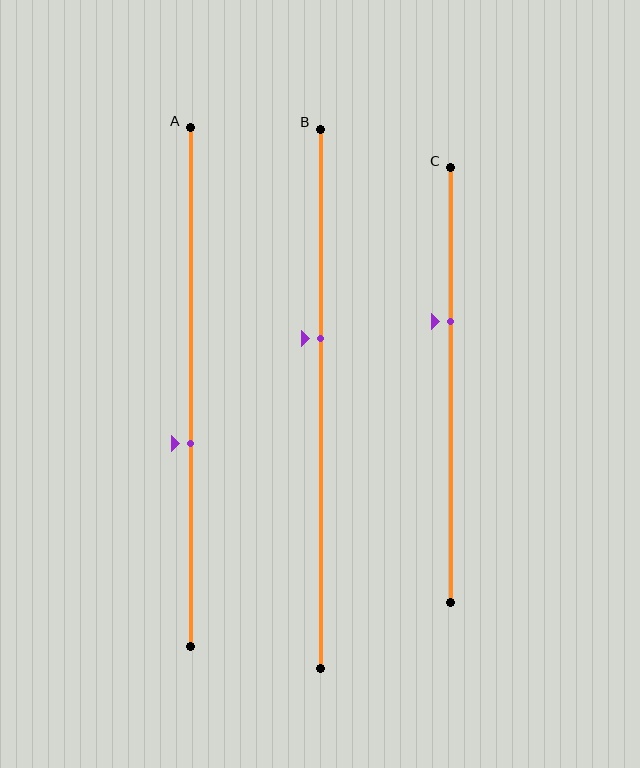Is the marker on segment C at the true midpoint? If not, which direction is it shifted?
No, the marker on segment C is shifted upward by about 15% of the segment length.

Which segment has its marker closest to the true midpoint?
Segment A has its marker closest to the true midpoint.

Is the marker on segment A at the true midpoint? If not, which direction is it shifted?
No, the marker on segment A is shifted downward by about 11% of the segment length.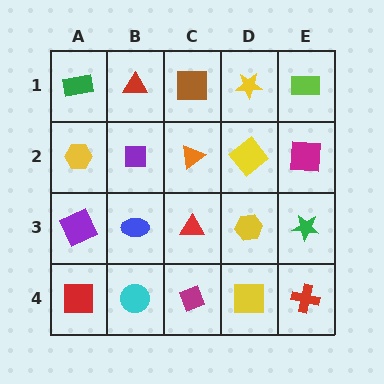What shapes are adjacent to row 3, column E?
A magenta square (row 2, column E), a red cross (row 4, column E), a yellow hexagon (row 3, column D).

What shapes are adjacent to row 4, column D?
A yellow hexagon (row 3, column D), a magenta diamond (row 4, column C), a red cross (row 4, column E).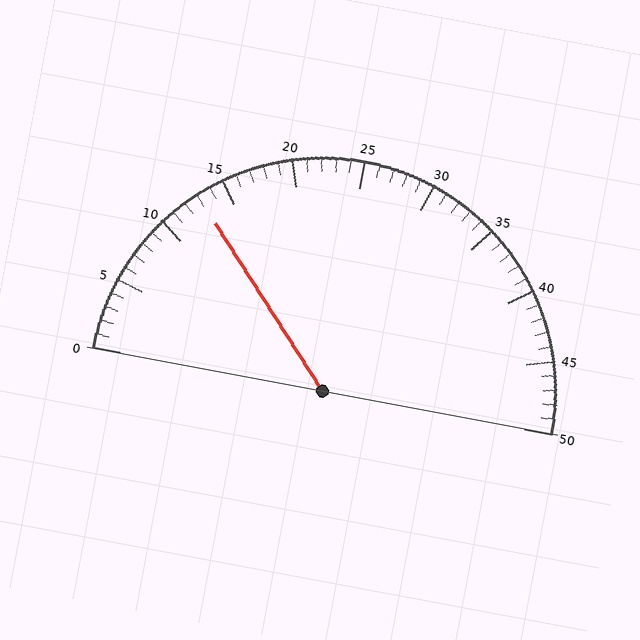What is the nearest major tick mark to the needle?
The nearest major tick mark is 15.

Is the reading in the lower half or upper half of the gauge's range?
The reading is in the lower half of the range (0 to 50).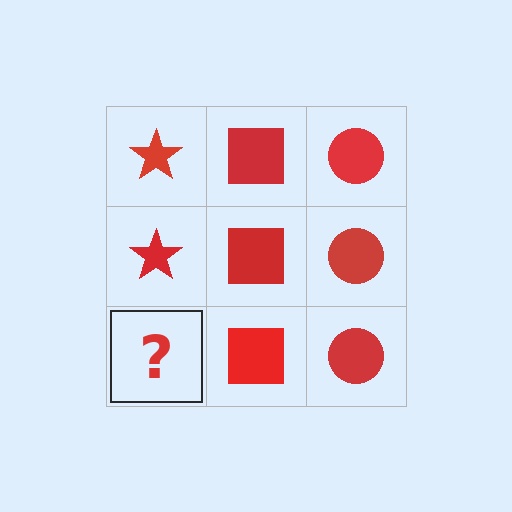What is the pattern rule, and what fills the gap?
The rule is that each column has a consistent shape. The gap should be filled with a red star.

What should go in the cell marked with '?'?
The missing cell should contain a red star.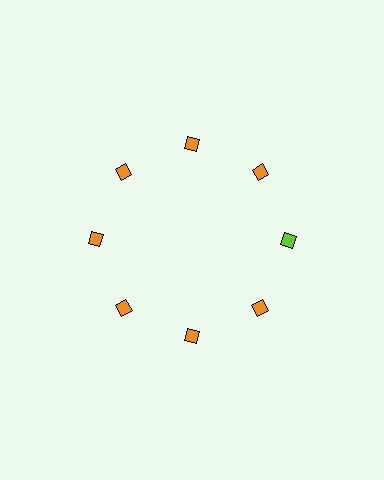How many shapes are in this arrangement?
There are 8 shapes arranged in a ring pattern.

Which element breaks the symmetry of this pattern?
The lime diamond at roughly the 3 o'clock position breaks the symmetry. All other shapes are orange diamonds.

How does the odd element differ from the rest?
It has a different color: lime instead of orange.